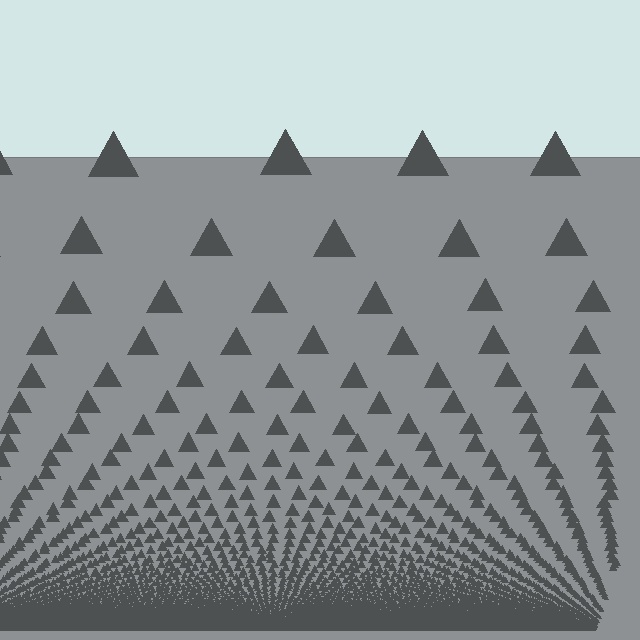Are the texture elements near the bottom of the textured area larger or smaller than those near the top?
Smaller. The gradient is inverted — elements near the bottom are smaller and denser.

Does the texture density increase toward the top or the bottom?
Density increases toward the bottom.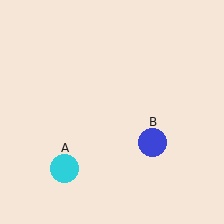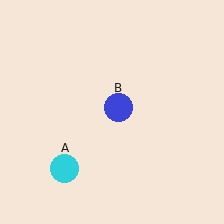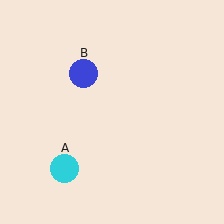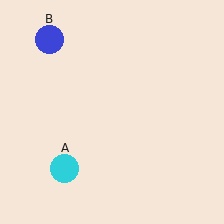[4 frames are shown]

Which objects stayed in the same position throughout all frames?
Cyan circle (object A) remained stationary.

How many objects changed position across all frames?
1 object changed position: blue circle (object B).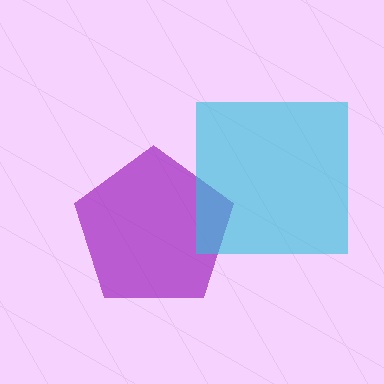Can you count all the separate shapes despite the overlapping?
Yes, there are 2 separate shapes.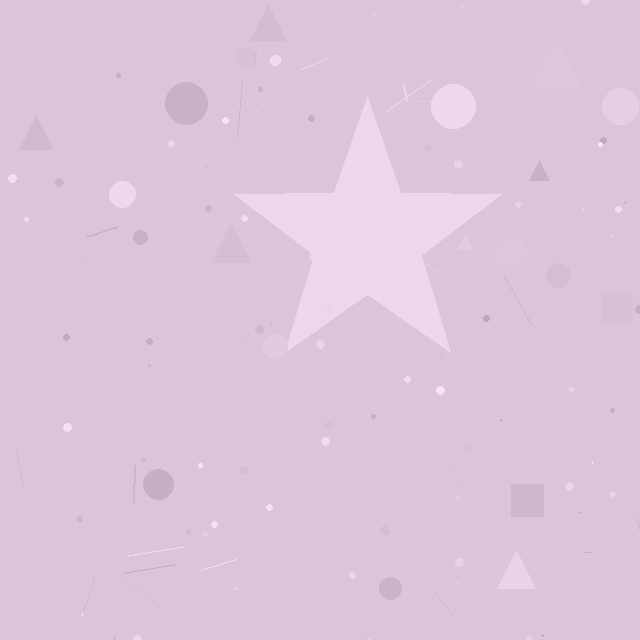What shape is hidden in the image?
A star is hidden in the image.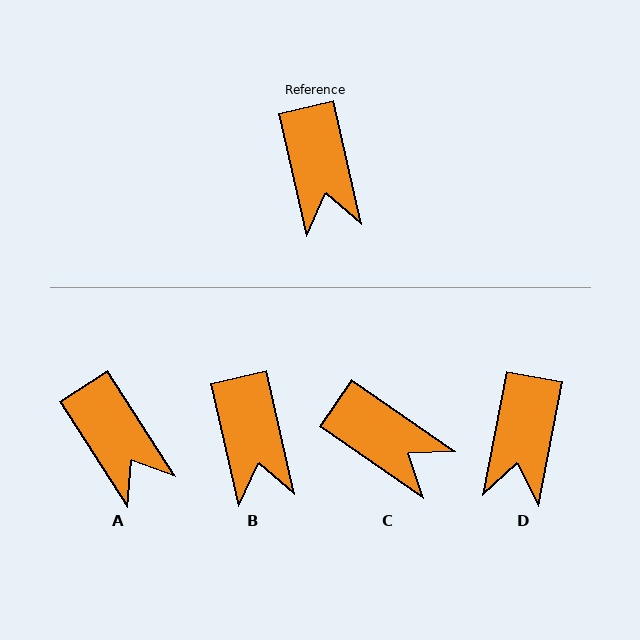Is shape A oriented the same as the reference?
No, it is off by about 20 degrees.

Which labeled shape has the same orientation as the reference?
B.